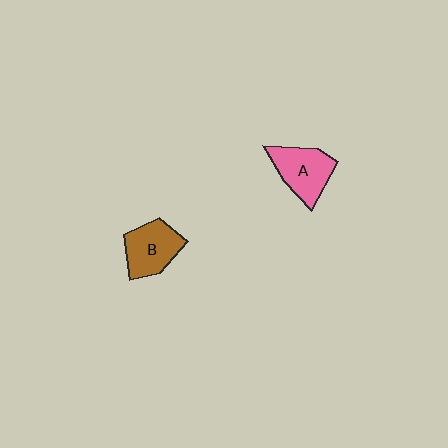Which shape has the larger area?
Shape A (pink).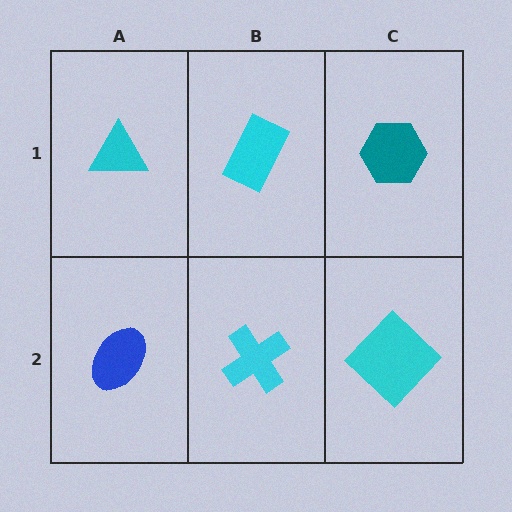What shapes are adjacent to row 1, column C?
A cyan diamond (row 2, column C), a cyan rectangle (row 1, column B).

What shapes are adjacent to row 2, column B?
A cyan rectangle (row 1, column B), a blue ellipse (row 2, column A), a cyan diamond (row 2, column C).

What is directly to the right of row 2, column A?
A cyan cross.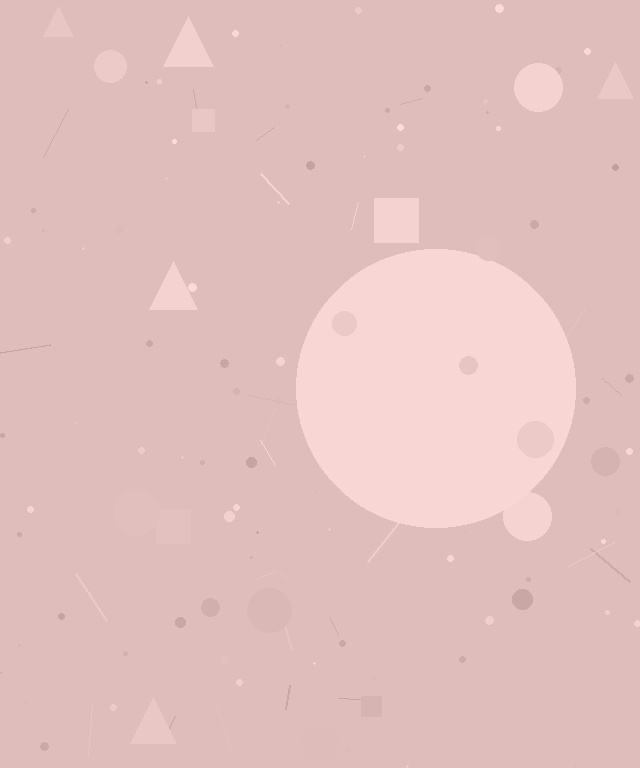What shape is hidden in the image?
A circle is hidden in the image.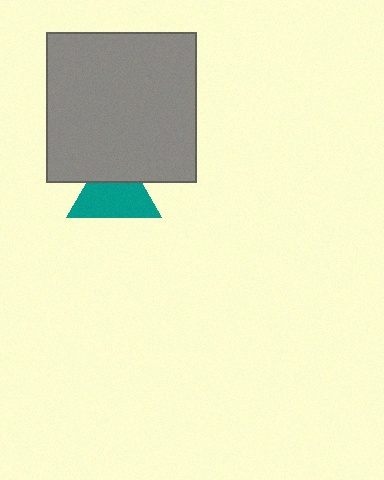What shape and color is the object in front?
The object in front is a gray square.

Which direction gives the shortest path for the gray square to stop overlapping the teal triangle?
Moving up gives the shortest separation.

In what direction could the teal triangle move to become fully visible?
The teal triangle could move down. That would shift it out from behind the gray square entirely.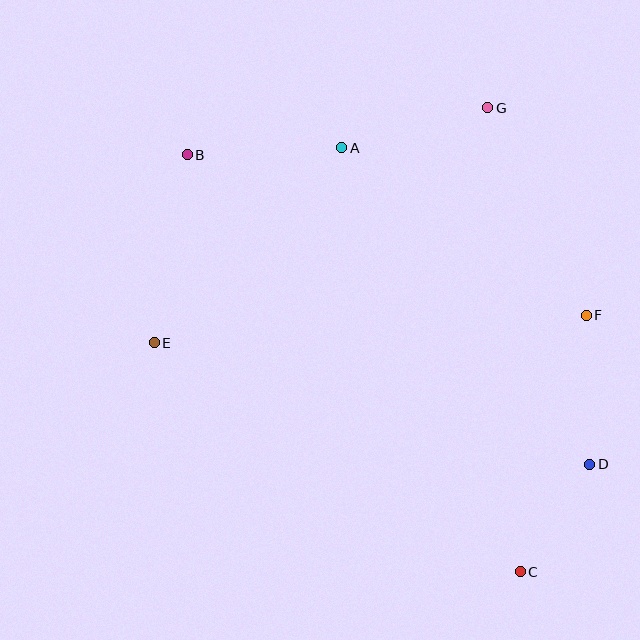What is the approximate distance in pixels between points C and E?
The distance between C and E is approximately 431 pixels.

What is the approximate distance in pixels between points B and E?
The distance between B and E is approximately 191 pixels.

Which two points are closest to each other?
Points C and D are closest to each other.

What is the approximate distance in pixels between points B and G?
The distance between B and G is approximately 304 pixels.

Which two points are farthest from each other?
Points B and C are farthest from each other.